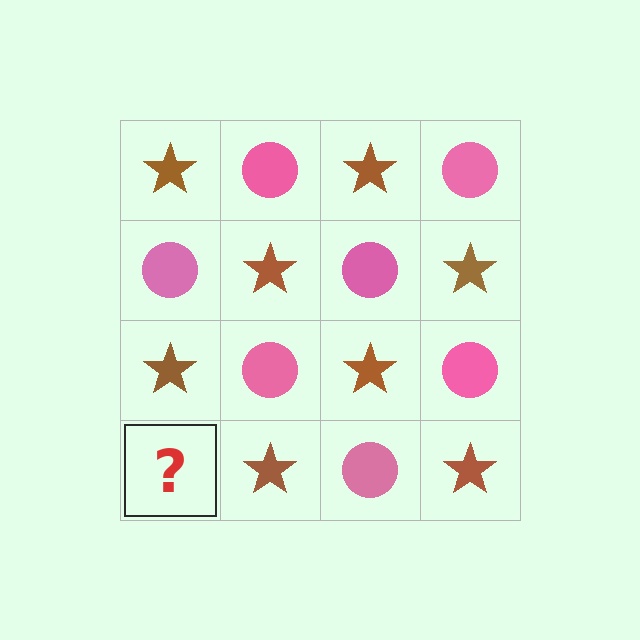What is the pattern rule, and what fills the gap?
The rule is that it alternates brown star and pink circle in a checkerboard pattern. The gap should be filled with a pink circle.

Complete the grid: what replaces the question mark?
The question mark should be replaced with a pink circle.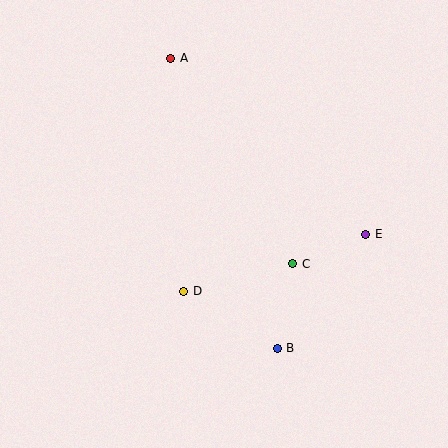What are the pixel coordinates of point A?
Point A is at (171, 58).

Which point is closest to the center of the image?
Point D at (184, 291) is closest to the center.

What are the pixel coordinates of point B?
Point B is at (277, 348).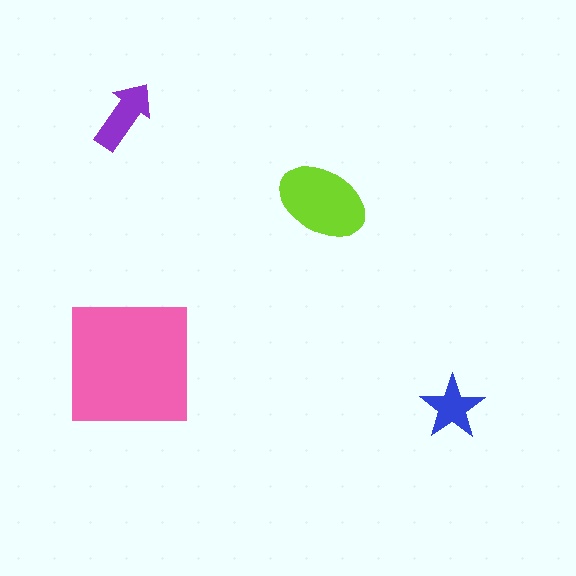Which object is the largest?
The pink square.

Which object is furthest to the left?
The purple arrow is leftmost.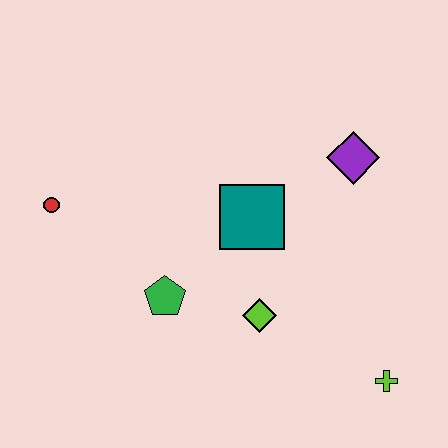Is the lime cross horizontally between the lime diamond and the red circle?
No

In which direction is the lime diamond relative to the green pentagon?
The lime diamond is to the right of the green pentagon.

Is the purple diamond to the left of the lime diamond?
No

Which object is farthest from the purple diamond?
The red circle is farthest from the purple diamond.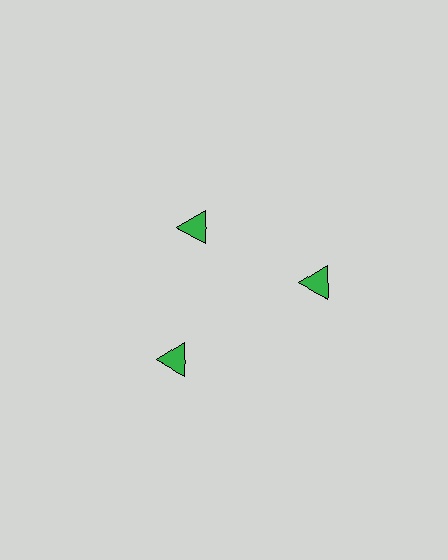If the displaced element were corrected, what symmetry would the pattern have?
It would have 3-fold rotational symmetry — the pattern would map onto itself every 120 degrees.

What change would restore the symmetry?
The symmetry would be restored by moving it outward, back onto the ring so that all 3 triangles sit at equal angles and equal distance from the center.